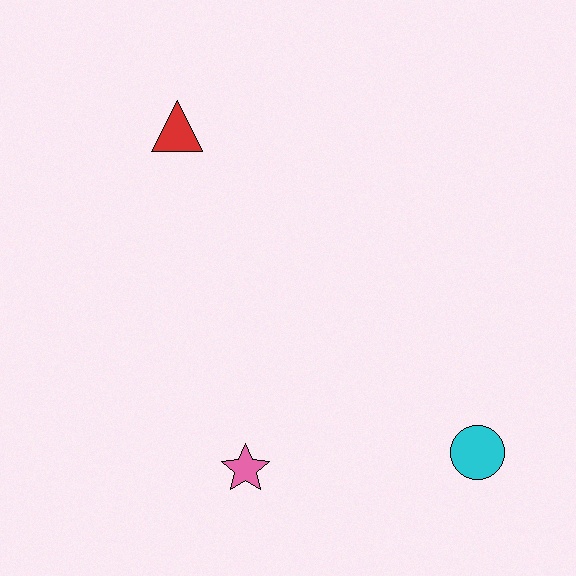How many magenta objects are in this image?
There are no magenta objects.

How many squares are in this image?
There are no squares.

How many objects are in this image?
There are 3 objects.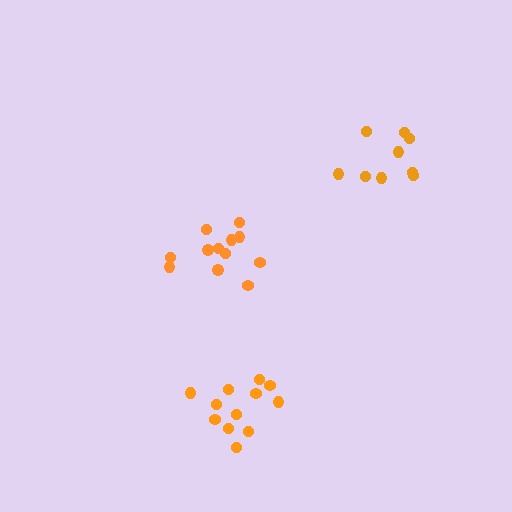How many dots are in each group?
Group 1: 12 dots, Group 2: 12 dots, Group 3: 9 dots (33 total).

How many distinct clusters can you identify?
There are 3 distinct clusters.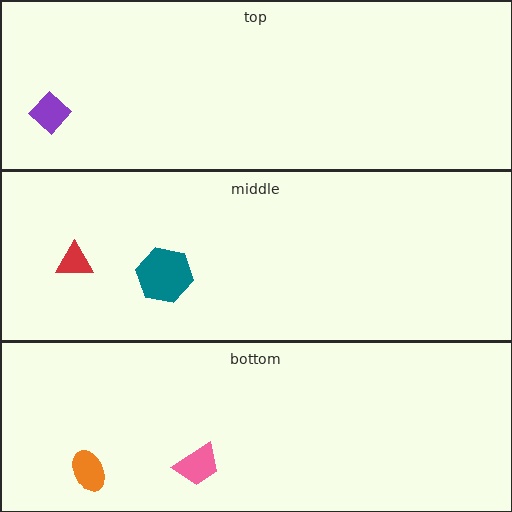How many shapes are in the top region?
1.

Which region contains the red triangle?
The middle region.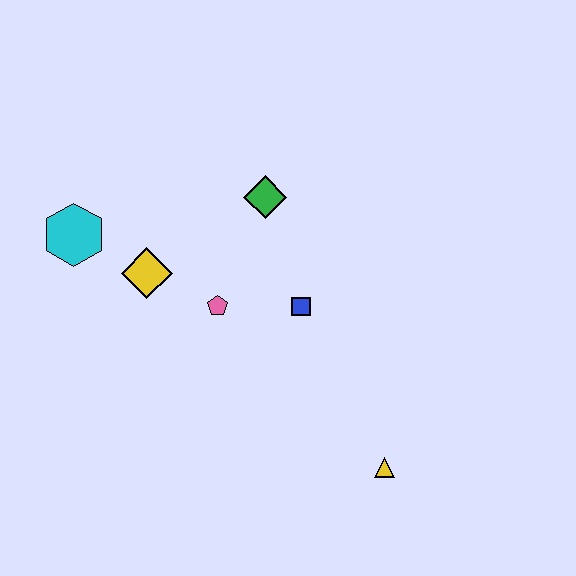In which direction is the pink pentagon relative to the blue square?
The pink pentagon is to the left of the blue square.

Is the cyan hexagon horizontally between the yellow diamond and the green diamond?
No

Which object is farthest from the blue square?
The cyan hexagon is farthest from the blue square.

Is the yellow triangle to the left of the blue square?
No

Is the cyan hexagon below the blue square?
No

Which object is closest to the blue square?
The pink pentagon is closest to the blue square.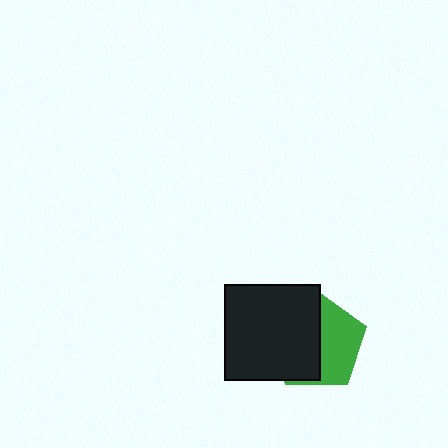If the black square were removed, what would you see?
You would see the complete green pentagon.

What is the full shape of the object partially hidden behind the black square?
The partially hidden object is a green pentagon.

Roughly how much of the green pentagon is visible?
About half of it is visible (roughly 45%).